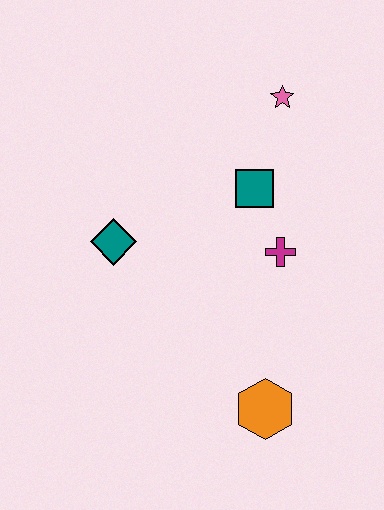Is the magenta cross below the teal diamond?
Yes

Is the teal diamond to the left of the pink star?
Yes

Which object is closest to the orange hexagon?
The magenta cross is closest to the orange hexagon.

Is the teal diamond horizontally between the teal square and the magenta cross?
No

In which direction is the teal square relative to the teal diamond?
The teal square is to the right of the teal diamond.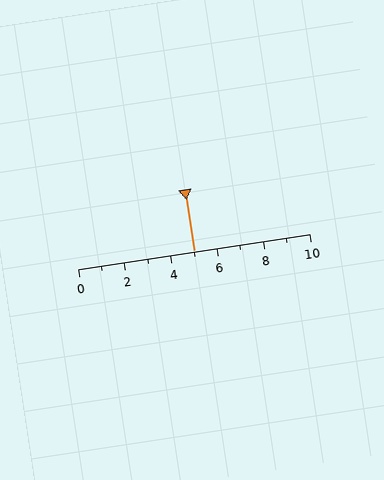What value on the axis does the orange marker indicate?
The marker indicates approximately 5.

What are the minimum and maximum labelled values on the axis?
The axis runs from 0 to 10.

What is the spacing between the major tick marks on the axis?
The major ticks are spaced 2 apart.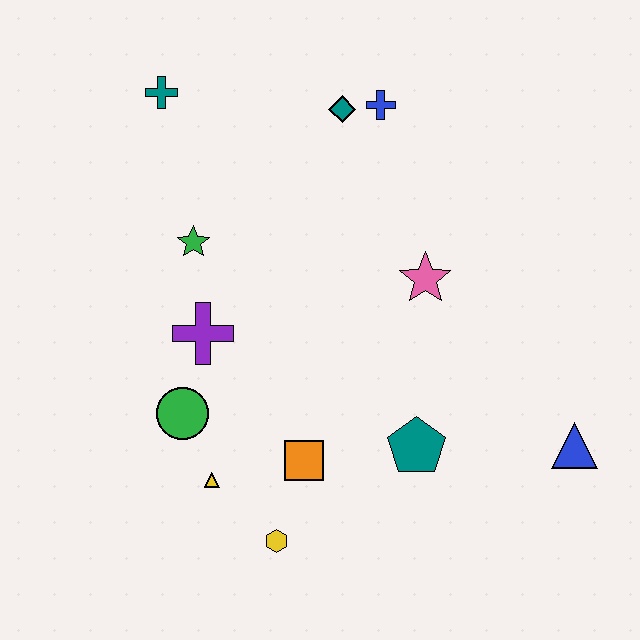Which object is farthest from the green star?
The blue triangle is farthest from the green star.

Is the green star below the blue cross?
Yes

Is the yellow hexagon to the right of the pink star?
No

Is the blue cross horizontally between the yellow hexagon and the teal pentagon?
Yes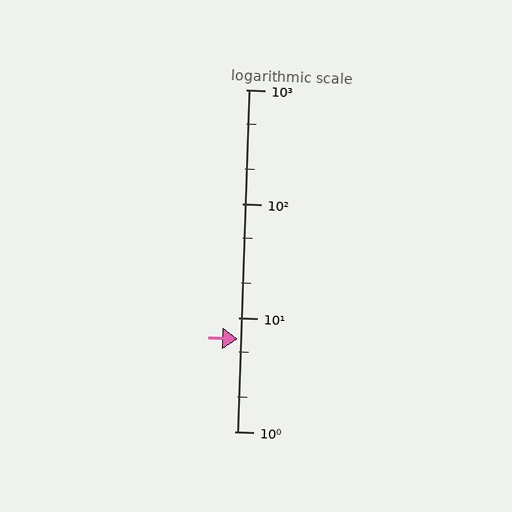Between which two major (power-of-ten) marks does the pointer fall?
The pointer is between 1 and 10.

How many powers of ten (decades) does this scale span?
The scale spans 3 decades, from 1 to 1000.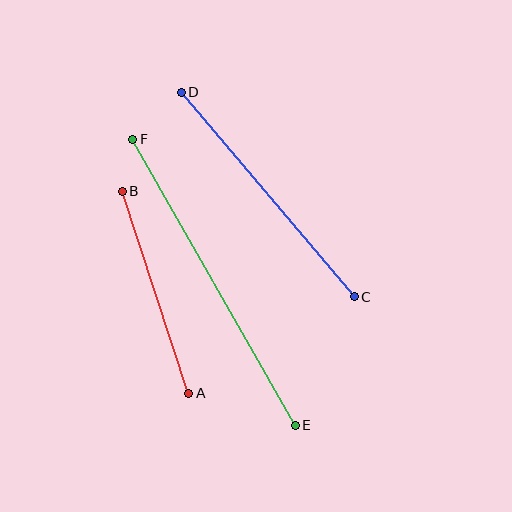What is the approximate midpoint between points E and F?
The midpoint is at approximately (214, 282) pixels.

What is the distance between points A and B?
The distance is approximately 213 pixels.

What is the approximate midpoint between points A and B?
The midpoint is at approximately (155, 292) pixels.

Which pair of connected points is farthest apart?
Points E and F are farthest apart.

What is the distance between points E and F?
The distance is approximately 329 pixels.